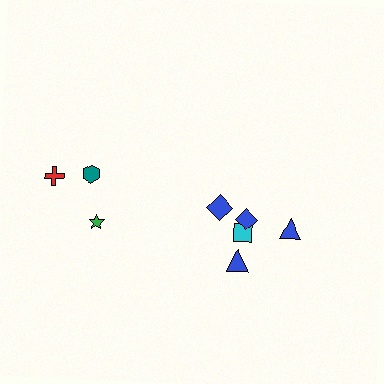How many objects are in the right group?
There are 5 objects.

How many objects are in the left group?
There are 3 objects.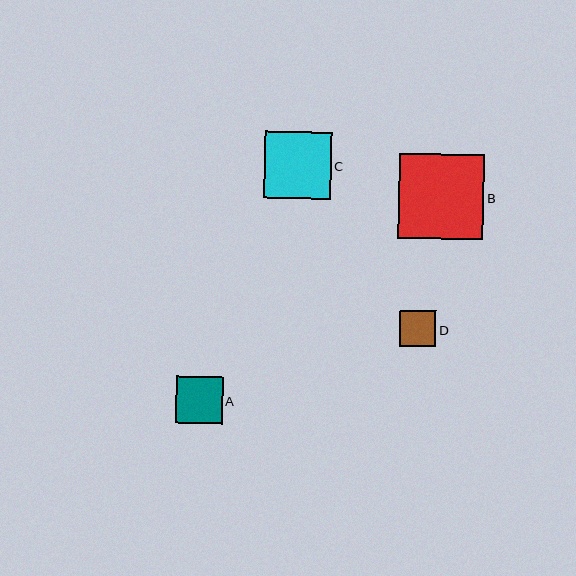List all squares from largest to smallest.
From largest to smallest: B, C, A, D.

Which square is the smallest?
Square D is the smallest with a size of approximately 37 pixels.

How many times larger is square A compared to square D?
Square A is approximately 1.3 times the size of square D.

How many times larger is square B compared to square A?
Square B is approximately 1.8 times the size of square A.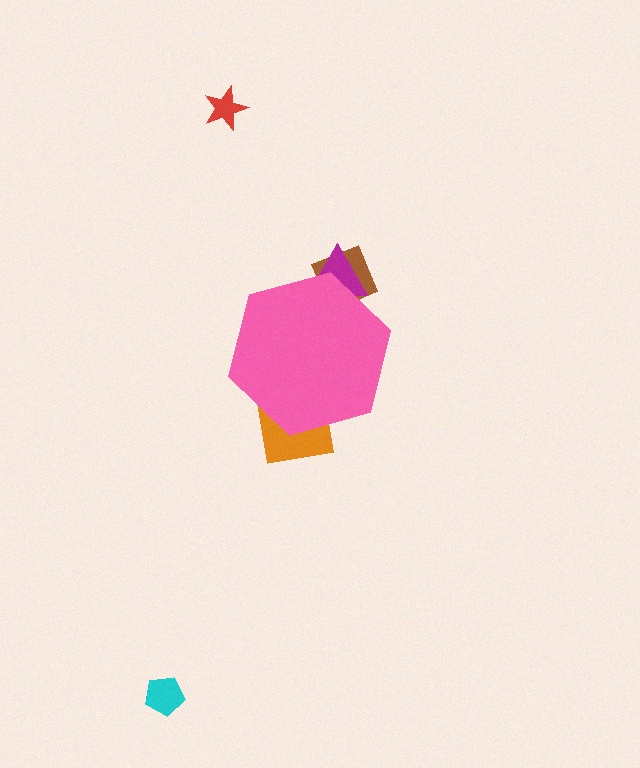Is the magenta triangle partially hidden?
Yes, the magenta triangle is partially hidden behind the pink hexagon.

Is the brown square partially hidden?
Yes, the brown square is partially hidden behind the pink hexagon.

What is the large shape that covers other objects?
A pink hexagon.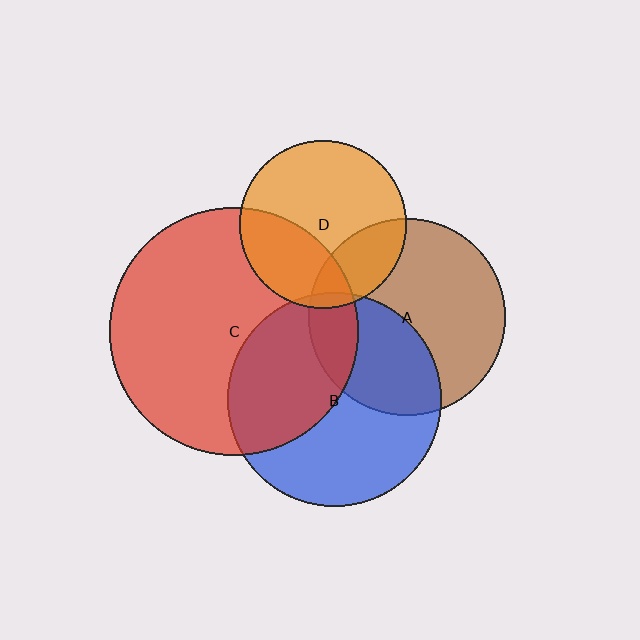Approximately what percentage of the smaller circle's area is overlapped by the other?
Approximately 40%.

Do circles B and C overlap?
Yes.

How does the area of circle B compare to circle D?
Approximately 1.6 times.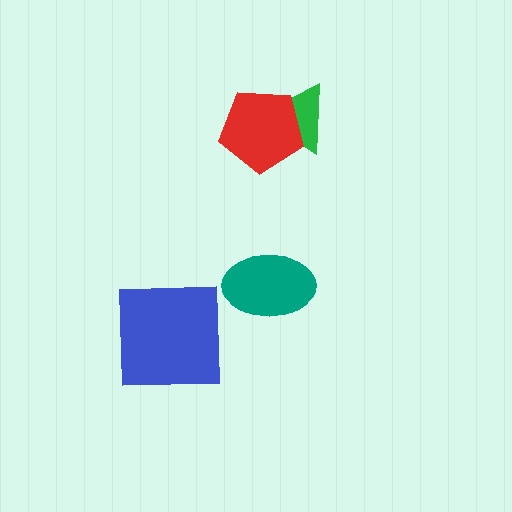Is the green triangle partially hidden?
Yes, it is partially covered by another shape.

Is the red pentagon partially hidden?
No, no other shape covers it.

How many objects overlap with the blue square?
0 objects overlap with the blue square.